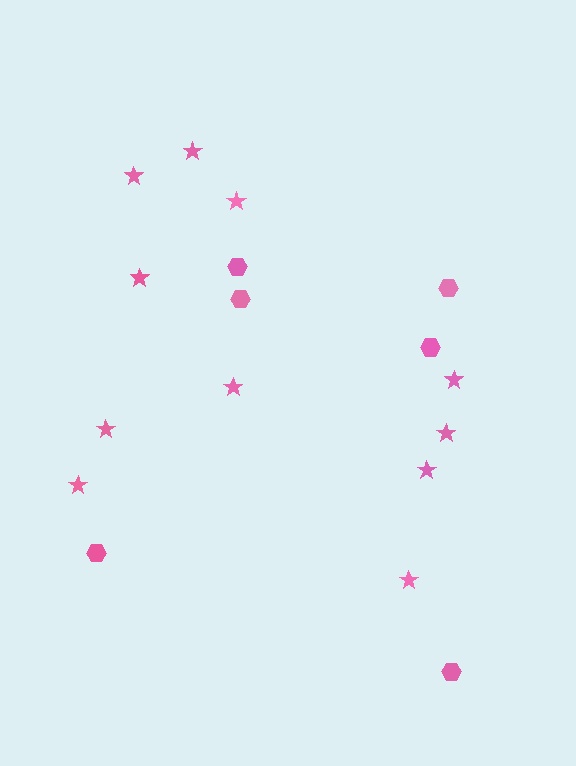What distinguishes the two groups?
There are 2 groups: one group of hexagons (6) and one group of stars (11).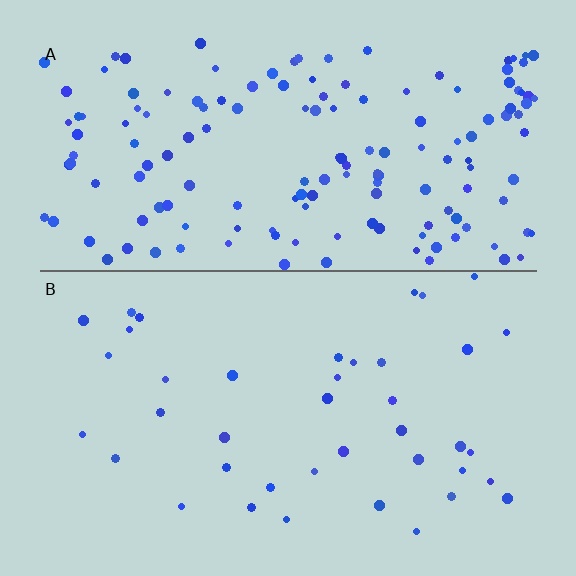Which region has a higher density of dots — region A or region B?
A (the top).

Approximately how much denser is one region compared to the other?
Approximately 3.8× — region A over region B.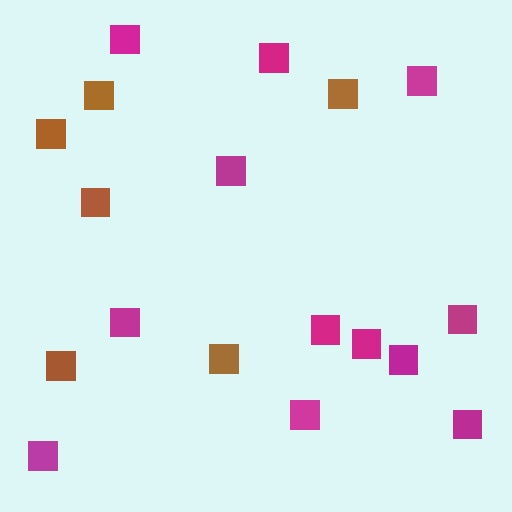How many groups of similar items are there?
There are 2 groups: one group of magenta squares (12) and one group of brown squares (6).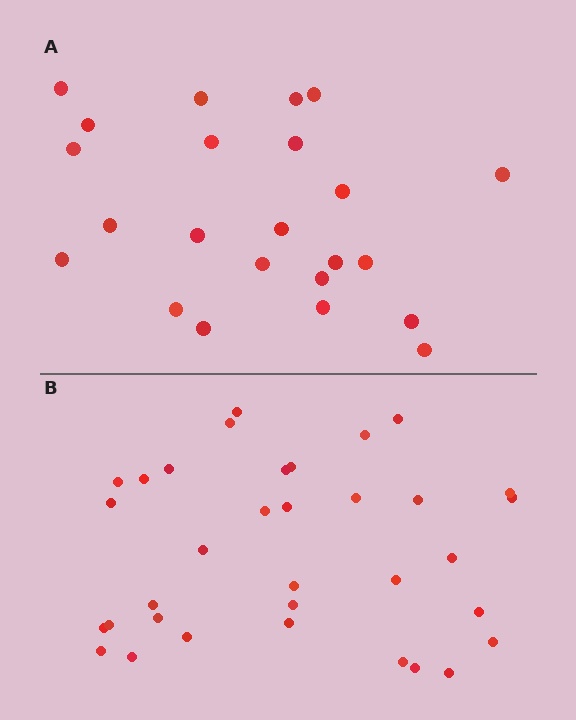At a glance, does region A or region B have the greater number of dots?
Region B (the bottom region) has more dots.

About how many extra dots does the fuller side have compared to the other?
Region B has roughly 12 or so more dots than region A.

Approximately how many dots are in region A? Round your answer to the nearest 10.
About 20 dots. (The exact count is 23, which rounds to 20.)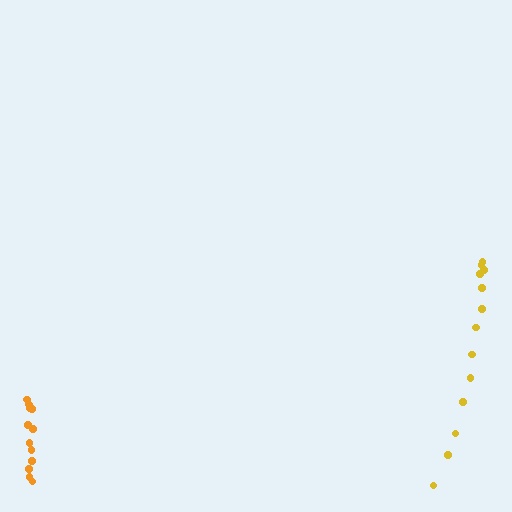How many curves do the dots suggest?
There are 2 distinct paths.